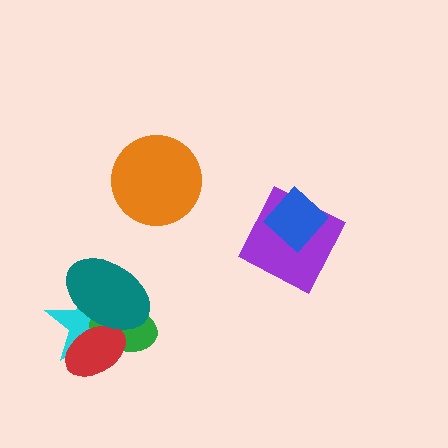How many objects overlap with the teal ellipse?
3 objects overlap with the teal ellipse.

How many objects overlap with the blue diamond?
1 object overlaps with the blue diamond.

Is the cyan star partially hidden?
Yes, it is partially covered by another shape.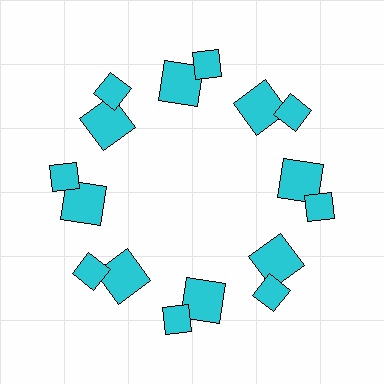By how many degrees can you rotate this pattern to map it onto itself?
The pattern maps onto itself every 45 degrees of rotation.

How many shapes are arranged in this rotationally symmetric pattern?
There are 16 shapes, arranged in 8 groups of 2.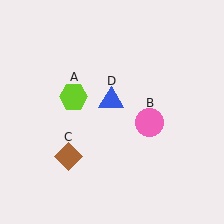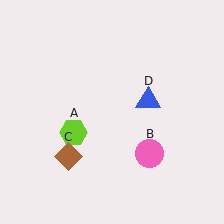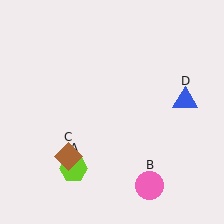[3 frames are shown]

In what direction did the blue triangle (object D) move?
The blue triangle (object D) moved right.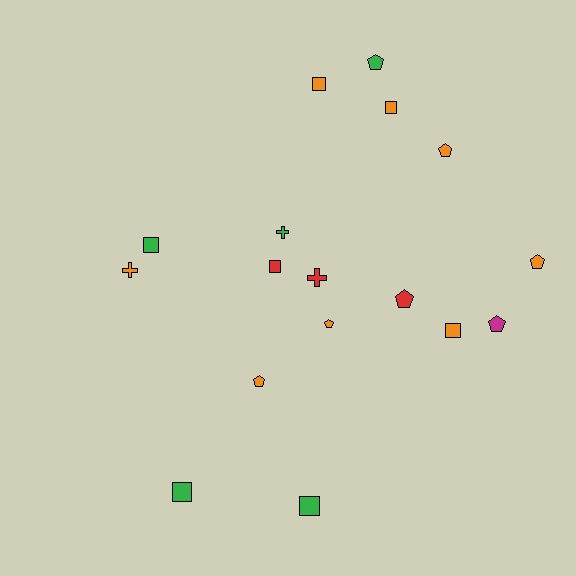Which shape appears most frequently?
Square, with 7 objects.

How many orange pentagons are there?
There are 4 orange pentagons.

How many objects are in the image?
There are 17 objects.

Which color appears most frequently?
Orange, with 8 objects.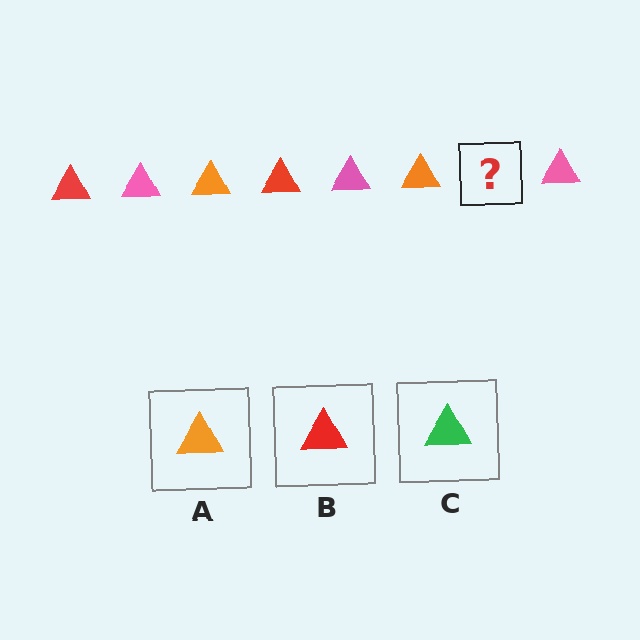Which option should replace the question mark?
Option B.